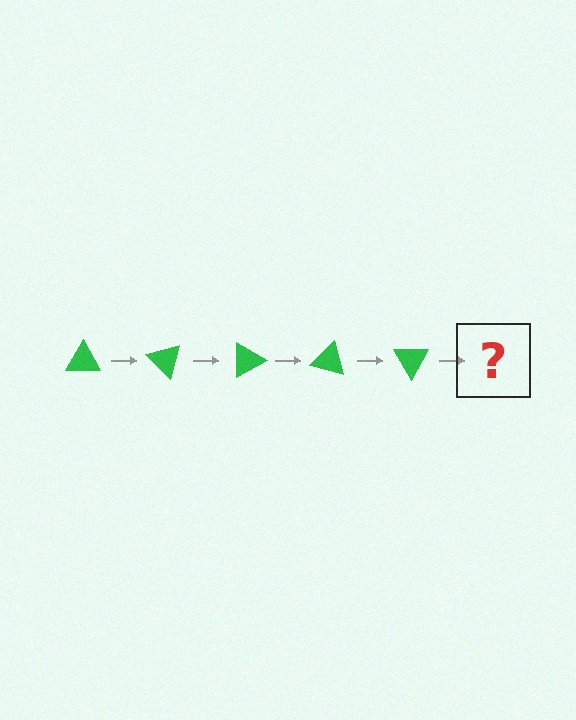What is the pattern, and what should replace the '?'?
The pattern is that the triangle rotates 45 degrees each step. The '?' should be a green triangle rotated 225 degrees.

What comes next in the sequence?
The next element should be a green triangle rotated 225 degrees.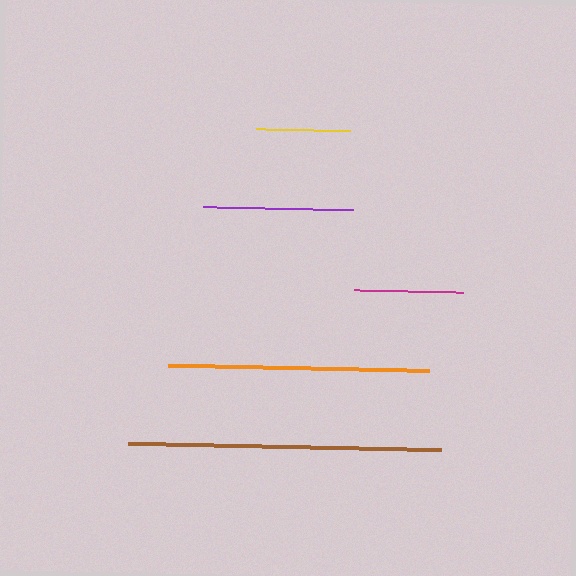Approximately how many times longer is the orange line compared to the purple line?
The orange line is approximately 1.7 times the length of the purple line.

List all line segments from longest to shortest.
From longest to shortest: brown, orange, purple, magenta, yellow.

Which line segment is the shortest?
The yellow line is the shortest at approximately 95 pixels.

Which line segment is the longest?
The brown line is the longest at approximately 313 pixels.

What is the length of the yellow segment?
The yellow segment is approximately 95 pixels long.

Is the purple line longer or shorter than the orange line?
The orange line is longer than the purple line.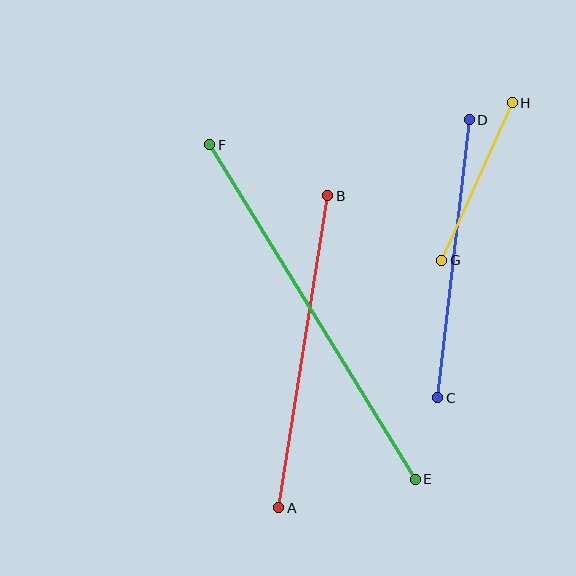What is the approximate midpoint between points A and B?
The midpoint is at approximately (303, 352) pixels.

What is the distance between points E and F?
The distance is approximately 392 pixels.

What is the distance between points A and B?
The distance is approximately 316 pixels.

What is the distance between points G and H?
The distance is approximately 172 pixels.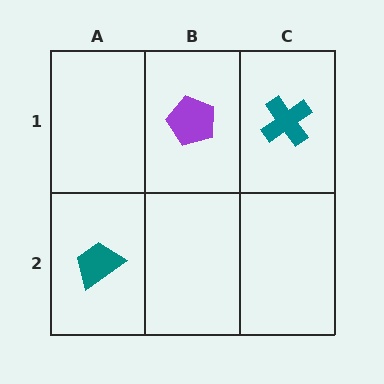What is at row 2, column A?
A teal trapezoid.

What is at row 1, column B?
A purple pentagon.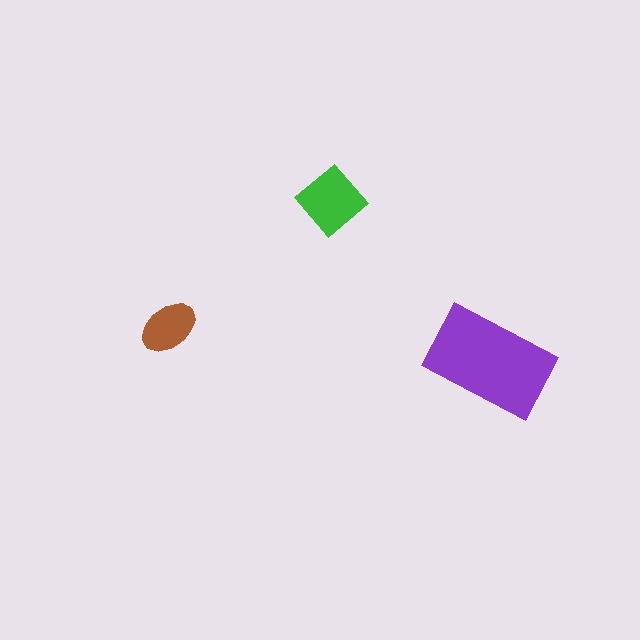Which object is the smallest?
The brown ellipse.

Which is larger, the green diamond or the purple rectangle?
The purple rectangle.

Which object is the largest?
The purple rectangle.